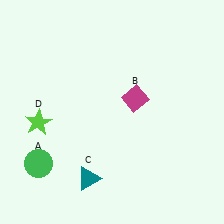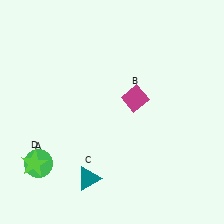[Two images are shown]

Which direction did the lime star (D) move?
The lime star (D) moved down.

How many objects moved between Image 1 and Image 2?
1 object moved between the two images.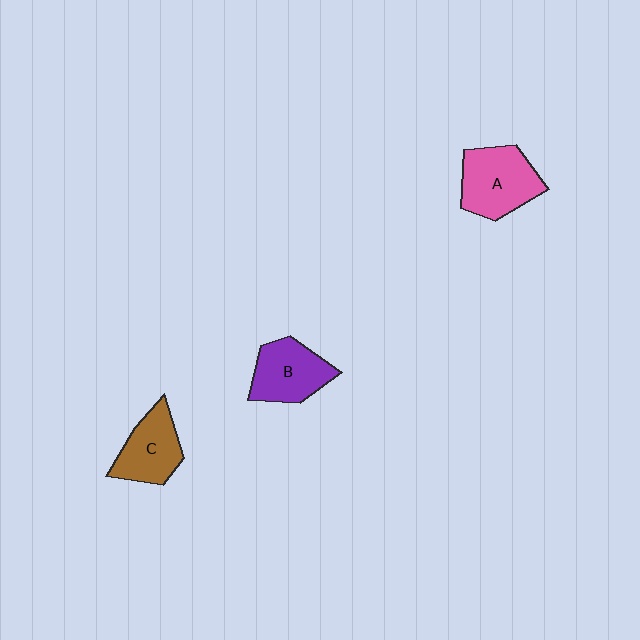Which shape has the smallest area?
Shape C (brown).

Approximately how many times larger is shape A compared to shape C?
Approximately 1.2 times.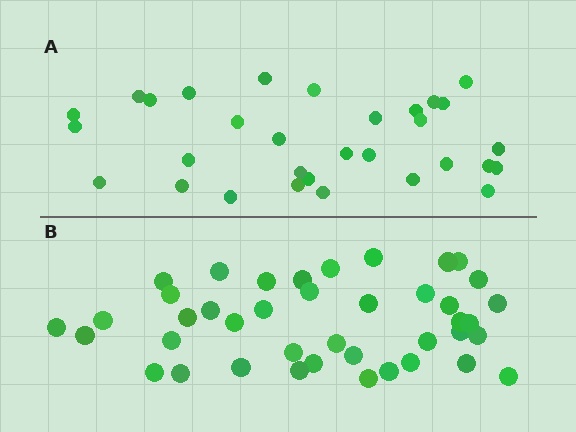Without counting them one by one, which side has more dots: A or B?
Region B (the bottom region) has more dots.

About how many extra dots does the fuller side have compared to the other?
Region B has roughly 10 or so more dots than region A.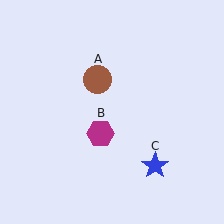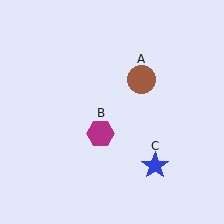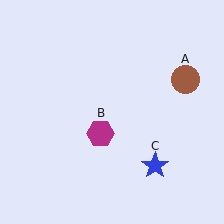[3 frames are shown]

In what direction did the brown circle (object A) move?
The brown circle (object A) moved right.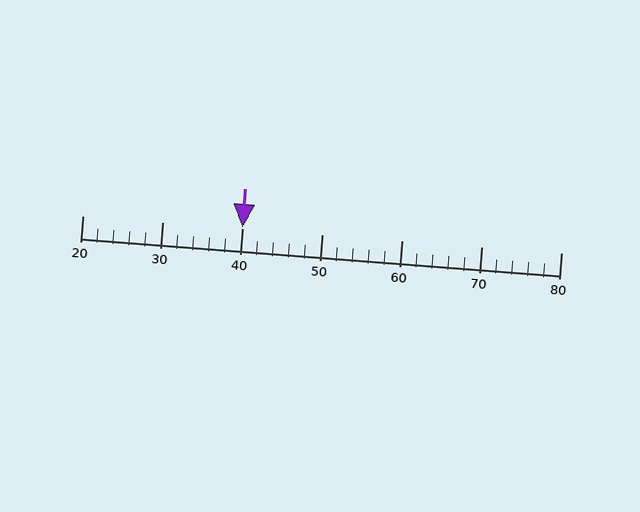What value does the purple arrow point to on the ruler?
The purple arrow points to approximately 40.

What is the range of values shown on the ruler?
The ruler shows values from 20 to 80.